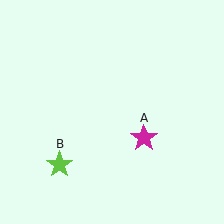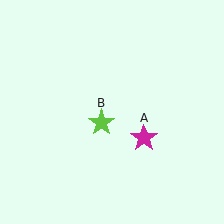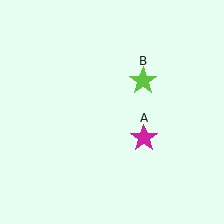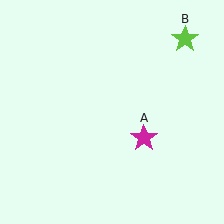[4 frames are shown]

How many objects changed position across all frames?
1 object changed position: lime star (object B).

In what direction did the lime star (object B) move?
The lime star (object B) moved up and to the right.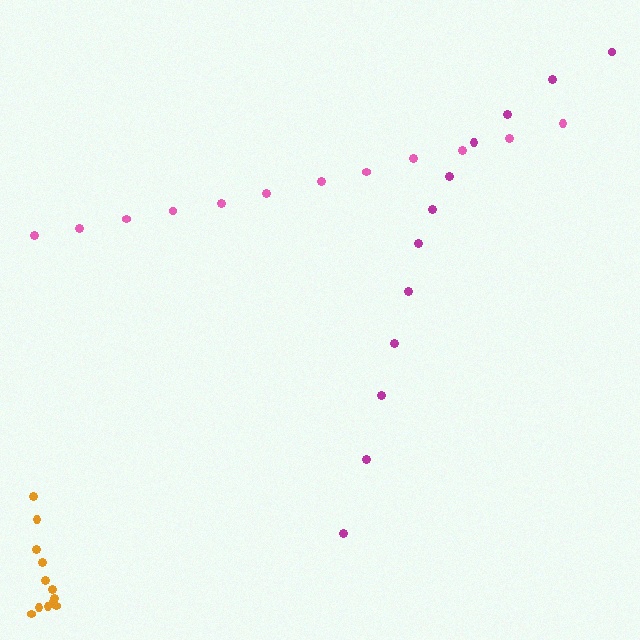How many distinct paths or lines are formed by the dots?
There are 3 distinct paths.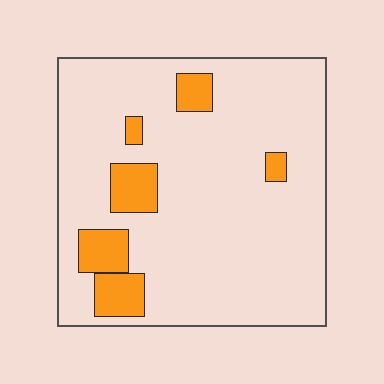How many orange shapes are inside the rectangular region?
6.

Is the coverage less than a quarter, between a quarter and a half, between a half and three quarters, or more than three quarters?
Less than a quarter.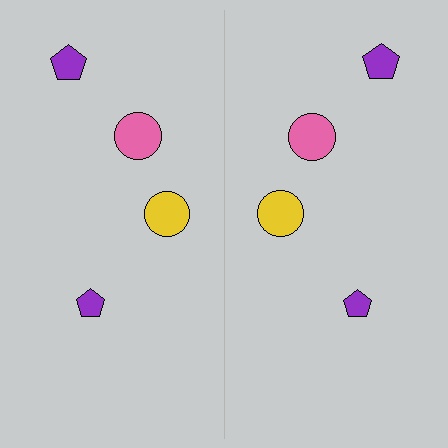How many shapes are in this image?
There are 8 shapes in this image.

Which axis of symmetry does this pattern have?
The pattern has a vertical axis of symmetry running through the center of the image.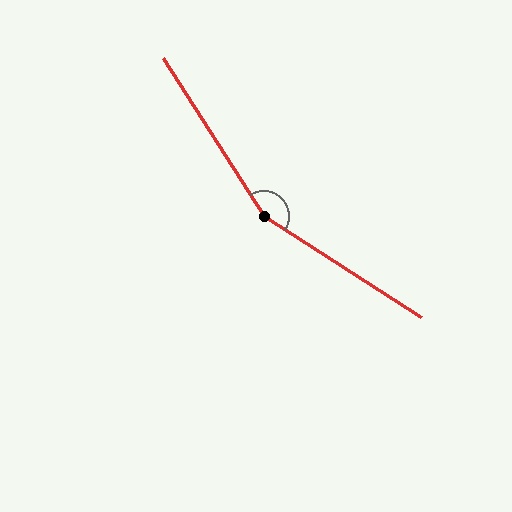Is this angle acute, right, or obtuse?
It is obtuse.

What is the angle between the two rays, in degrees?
Approximately 155 degrees.